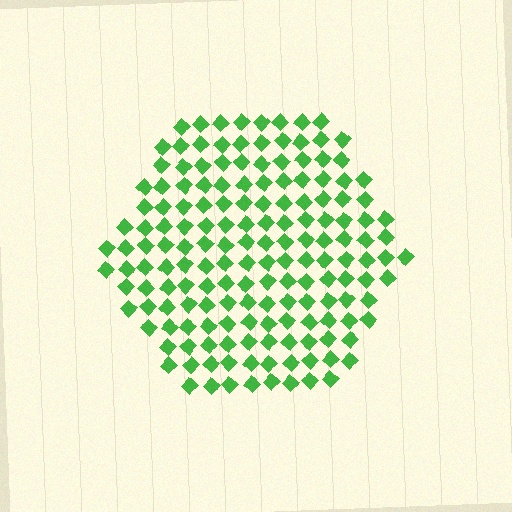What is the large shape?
The large shape is a hexagon.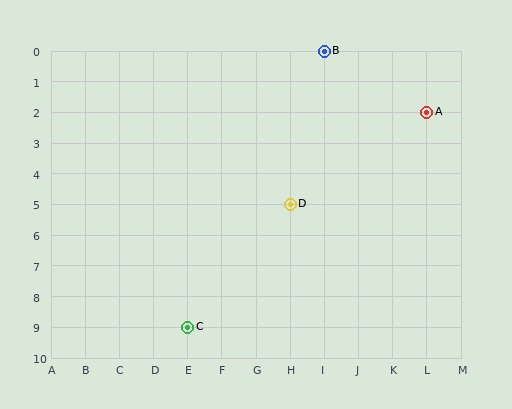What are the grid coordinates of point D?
Point D is at grid coordinates (H, 5).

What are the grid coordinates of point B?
Point B is at grid coordinates (I, 0).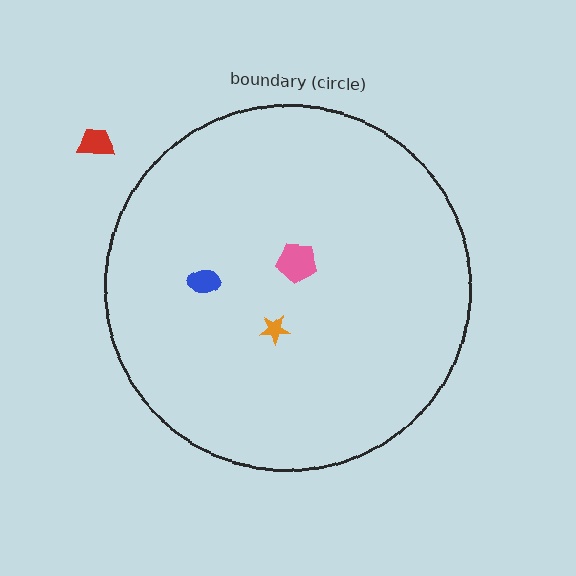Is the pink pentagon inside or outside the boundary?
Inside.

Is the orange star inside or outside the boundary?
Inside.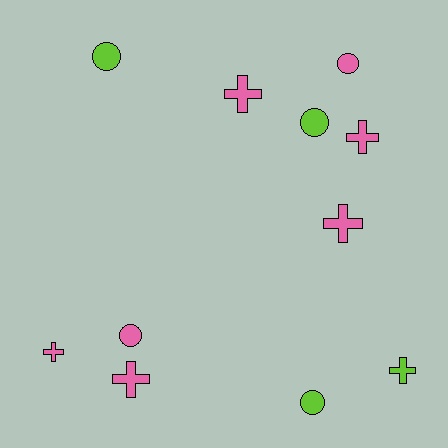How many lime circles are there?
There are 3 lime circles.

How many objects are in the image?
There are 11 objects.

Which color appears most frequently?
Pink, with 7 objects.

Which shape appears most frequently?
Cross, with 6 objects.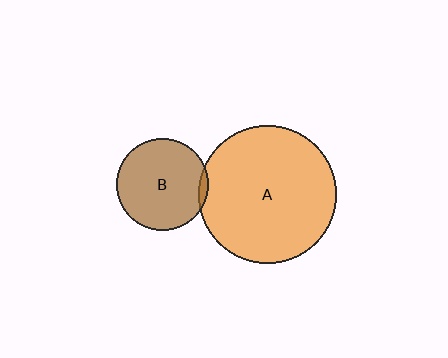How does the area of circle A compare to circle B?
Approximately 2.3 times.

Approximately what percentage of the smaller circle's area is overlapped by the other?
Approximately 5%.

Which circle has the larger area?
Circle A (orange).